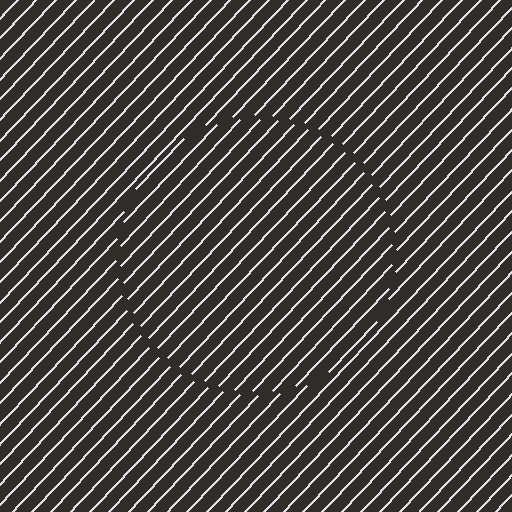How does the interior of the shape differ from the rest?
The interior of the shape contains the same grating, shifted by half a period — the contour is defined by the phase discontinuity where line-ends from the inner and outer gratings abut.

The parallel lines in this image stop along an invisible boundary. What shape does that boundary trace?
An illusory circle. The interior of the shape contains the same grating, shifted by half a period — the contour is defined by the phase discontinuity where line-ends from the inner and outer gratings abut.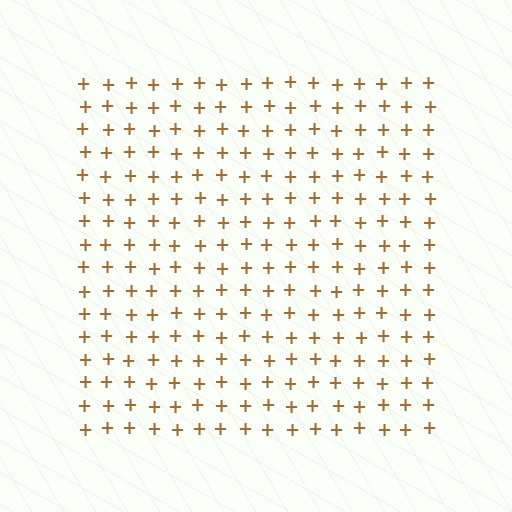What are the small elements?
The small elements are plus signs.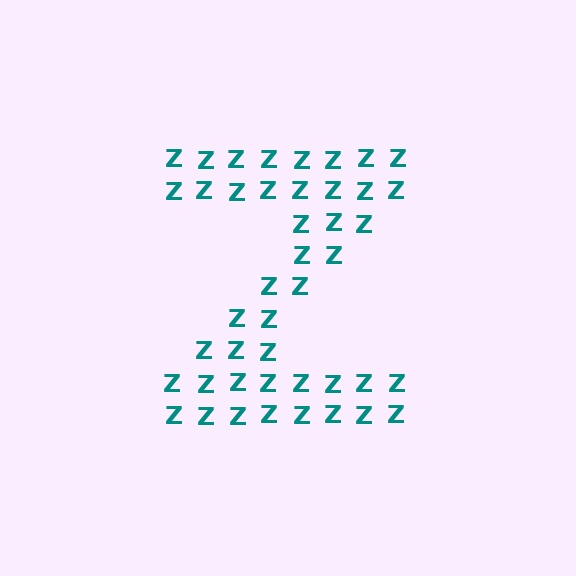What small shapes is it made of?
It is made of small letter Z's.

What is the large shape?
The large shape is the letter Z.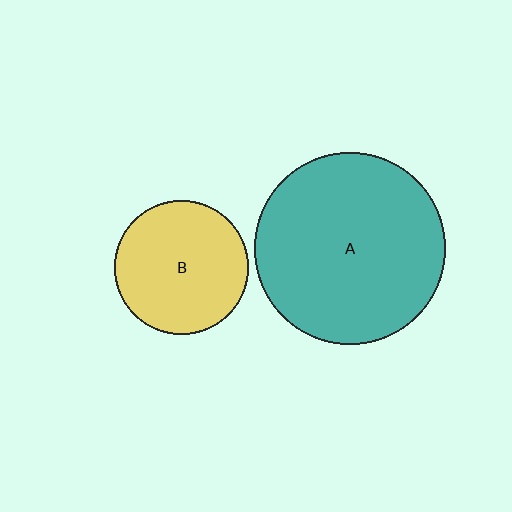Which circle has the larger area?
Circle A (teal).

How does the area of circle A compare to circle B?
Approximately 2.1 times.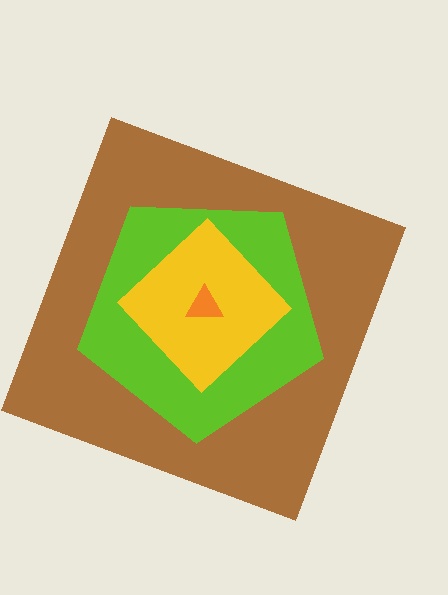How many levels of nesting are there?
4.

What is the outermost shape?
The brown square.